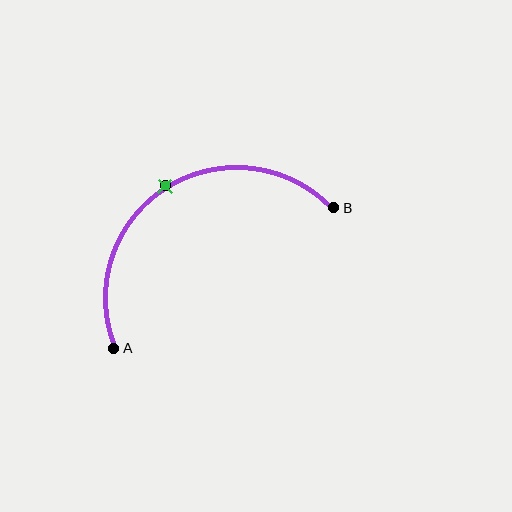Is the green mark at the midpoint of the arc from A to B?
Yes. The green mark lies on the arc at equal arc-length from both A and B — it is the arc midpoint.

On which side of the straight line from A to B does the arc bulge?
The arc bulges above the straight line connecting A and B.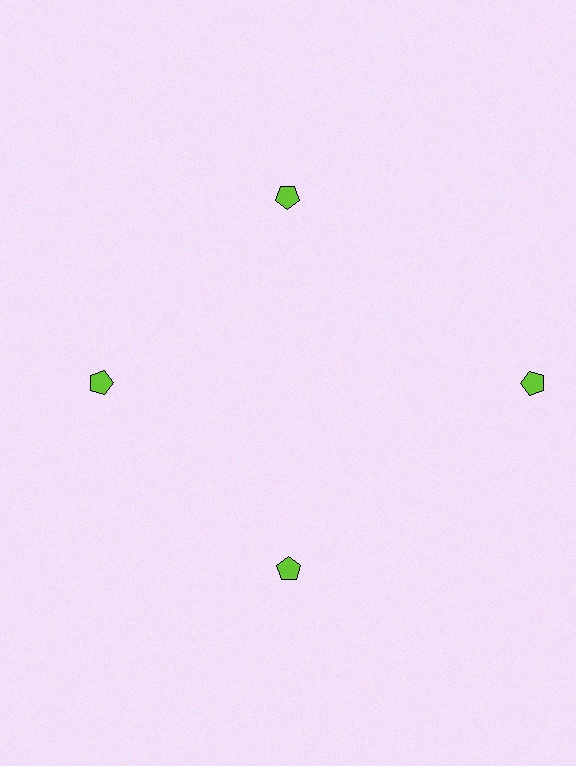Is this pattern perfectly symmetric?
No. The 4 lime pentagons are arranged in a ring, but one element near the 3 o'clock position is pushed outward from the center, breaking the 4-fold rotational symmetry.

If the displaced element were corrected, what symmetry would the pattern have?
It would have 4-fold rotational symmetry — the pattern would map onto itself every 90 degrees.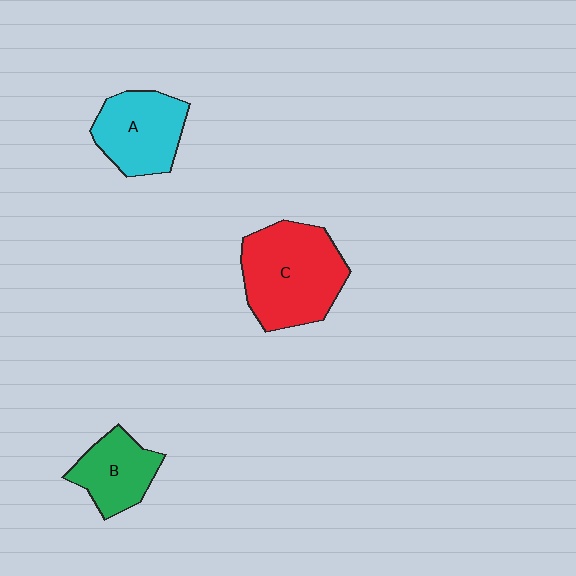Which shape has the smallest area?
Shape B (green).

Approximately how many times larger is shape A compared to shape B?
Approximately 1.2 times.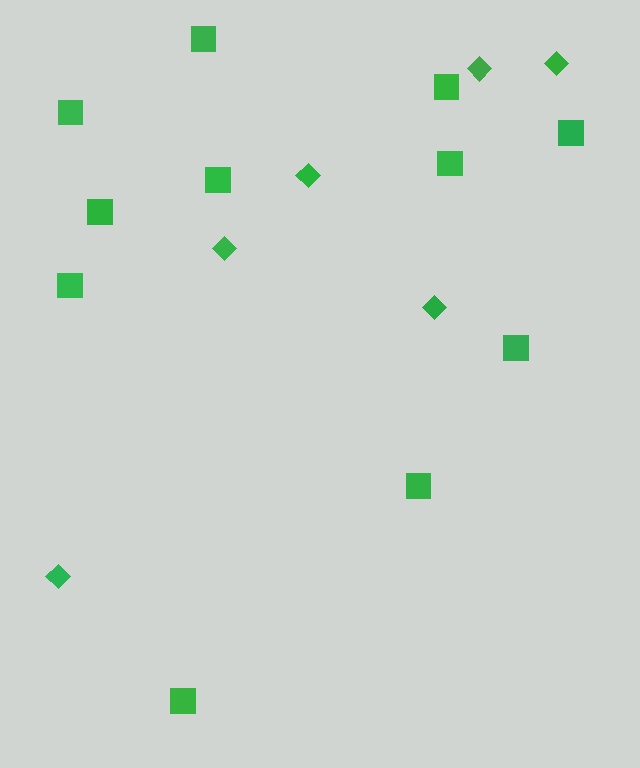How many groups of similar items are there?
There are 2 groups: one group of diamonds (6) and one group of squares (11).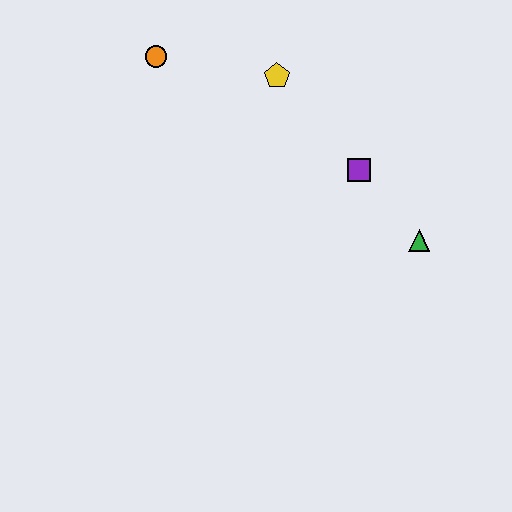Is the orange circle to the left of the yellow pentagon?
Yes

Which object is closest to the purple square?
The green triangle is closest to the purple square.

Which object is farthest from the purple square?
The orange circle is farthest from the purple square.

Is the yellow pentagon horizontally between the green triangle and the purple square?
No